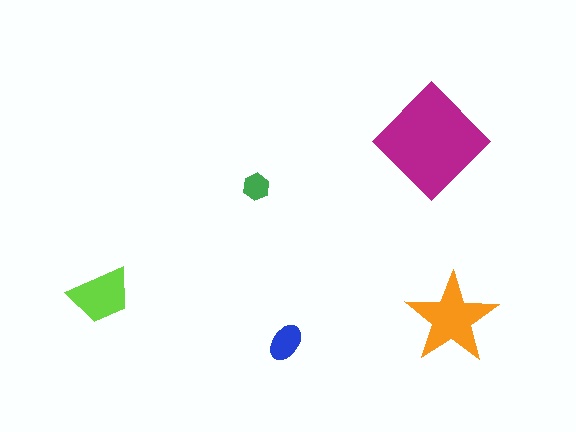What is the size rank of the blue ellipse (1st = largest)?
4th.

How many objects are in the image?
There are 5 objects in the image.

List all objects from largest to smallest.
The magenta diamond, the orange star, the lime trapezoid, the blue ellipse, the green hexagon.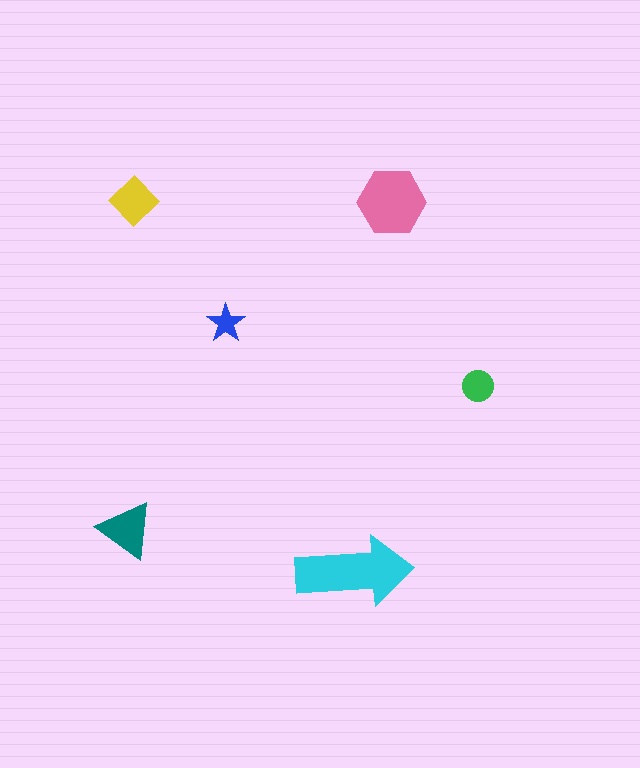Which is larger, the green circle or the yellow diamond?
The yellow diamond.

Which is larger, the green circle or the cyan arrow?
The cyan arrow.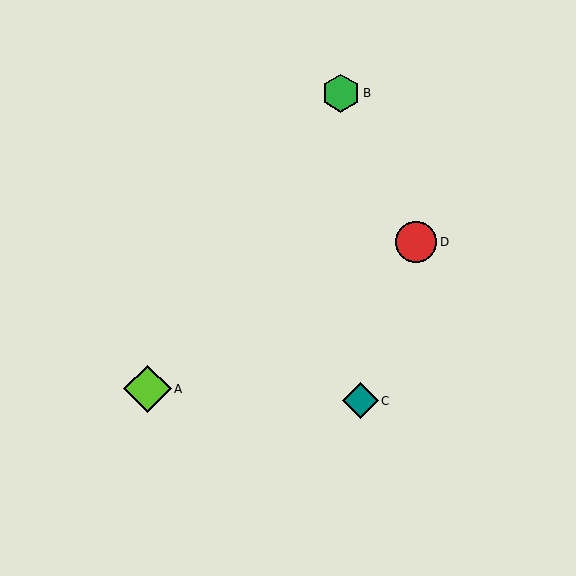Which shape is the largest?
The lime diamond (labeled A) is the largest.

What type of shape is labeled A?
Shape A is a lime diamond.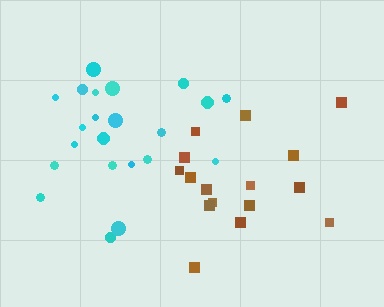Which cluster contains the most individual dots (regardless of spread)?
Cyan (22).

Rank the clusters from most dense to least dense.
cyan, brown.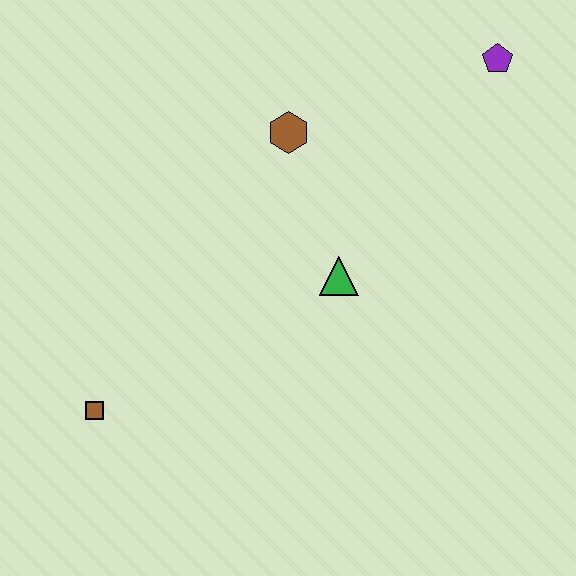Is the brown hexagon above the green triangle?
Yes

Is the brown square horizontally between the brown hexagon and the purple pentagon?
No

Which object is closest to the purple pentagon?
The brown hexagon is closest to the purple pentagon.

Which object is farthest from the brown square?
The purple pentagon is farthest from the brown square.